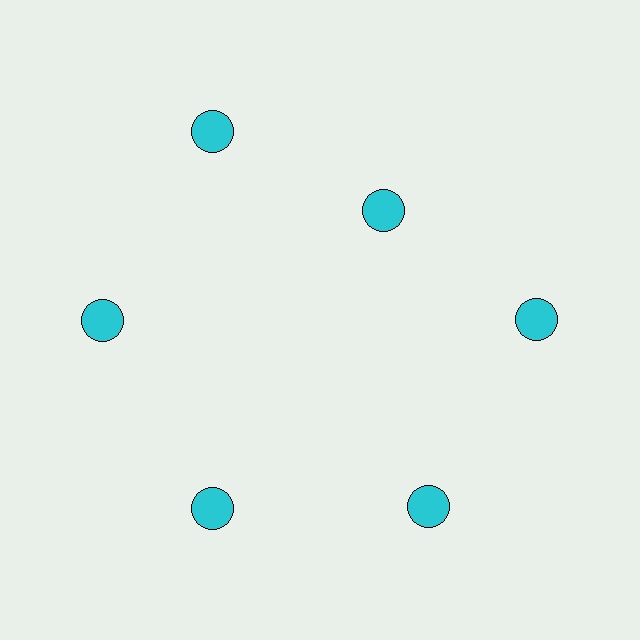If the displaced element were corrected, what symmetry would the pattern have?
It would have 6-fold rotational symmetry — the pattern would map onto itself every 60 degrees.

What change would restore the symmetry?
The symmetry would be restored by moving it outward, back onto the ring so that all 6 circles sit at equal angles and equal distance from the center.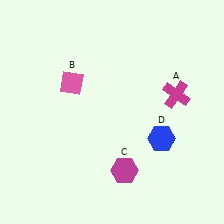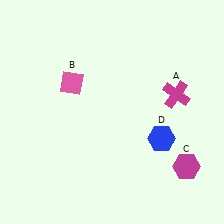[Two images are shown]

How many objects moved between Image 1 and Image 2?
1 object moved between the two images.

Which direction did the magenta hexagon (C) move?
The magenta hexagon (C) moved right.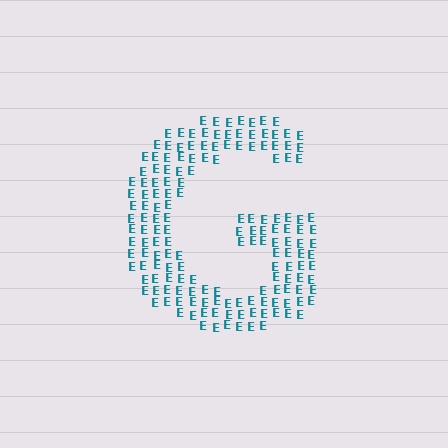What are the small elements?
The small elements are letter E's.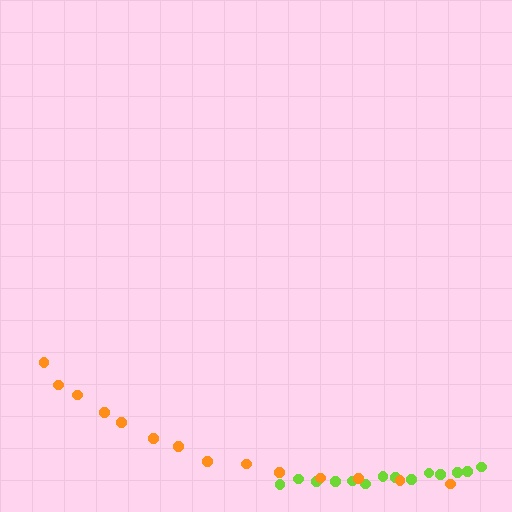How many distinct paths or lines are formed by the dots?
There are 2 distinct paths.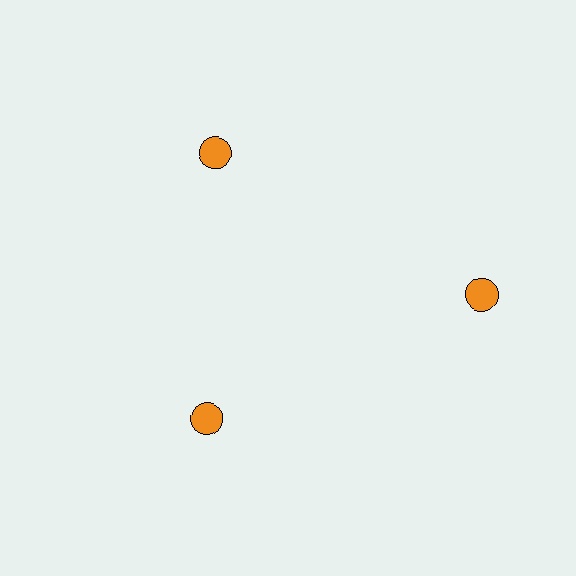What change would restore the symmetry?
The symmetry would be restored by moving it inward, back onto the ring so that all 3 circles sit at equal angles and equal distance from the center.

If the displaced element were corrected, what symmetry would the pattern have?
It would have 3-fold rotational symmetry — the pattern would map onto itself every 120 degrees.